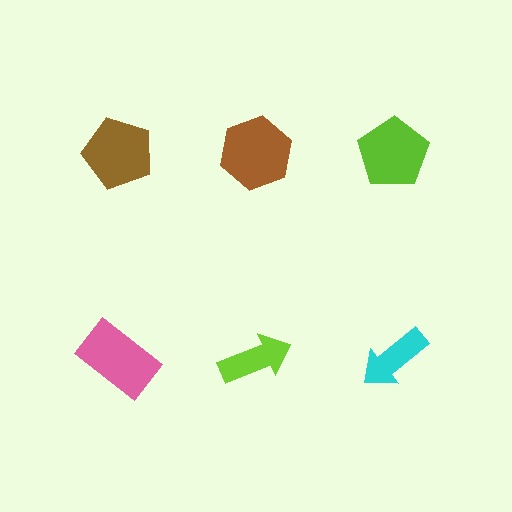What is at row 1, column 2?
A brown hexagon.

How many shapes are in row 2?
3 shapes.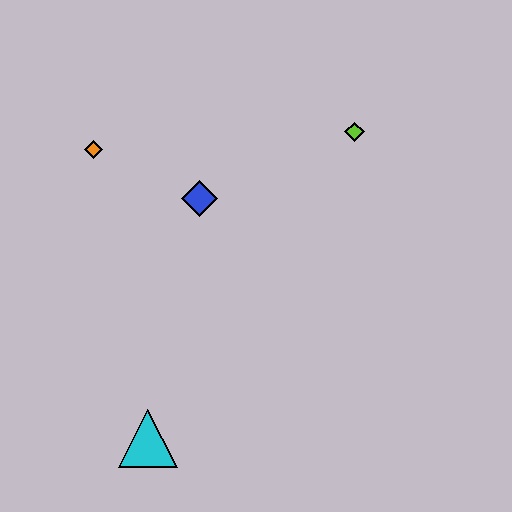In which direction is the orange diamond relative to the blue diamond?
The orange diamond is to the left of the blue diamond.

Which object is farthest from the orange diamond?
The cyan triangle is farthest from the orange diamond.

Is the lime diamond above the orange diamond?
Yes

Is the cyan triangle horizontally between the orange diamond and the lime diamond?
Yes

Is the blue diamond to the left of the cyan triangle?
No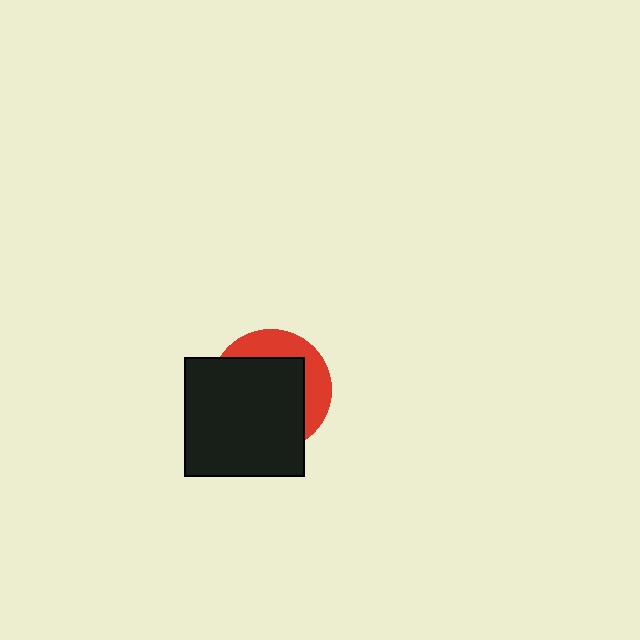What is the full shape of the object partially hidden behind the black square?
The partially hidden object is a red circle.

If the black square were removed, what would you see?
You would see the complete red circle.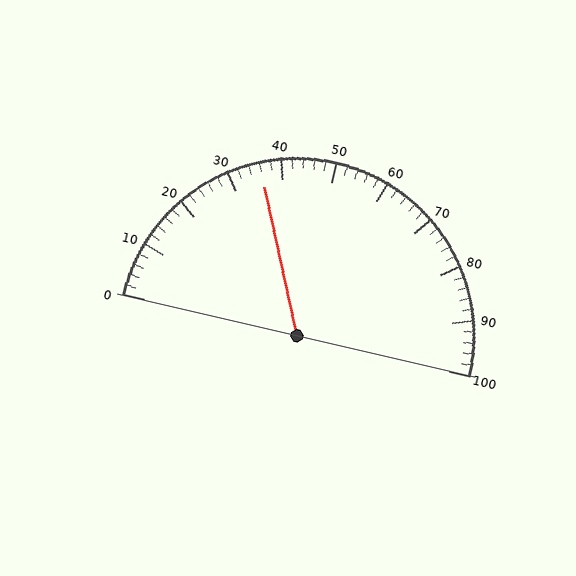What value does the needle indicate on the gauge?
The needle indicates approximately 36.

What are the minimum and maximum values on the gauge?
The gauge ranges from 0 to 100.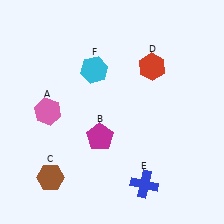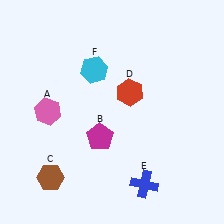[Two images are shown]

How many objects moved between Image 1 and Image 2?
1 object moved between the two images.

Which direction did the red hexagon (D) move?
The red hexagon (D) moved down.